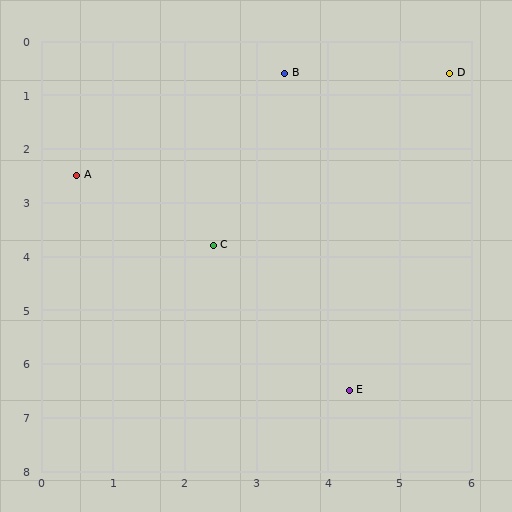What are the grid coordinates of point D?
Point D is at approximately (5.7, 0.6).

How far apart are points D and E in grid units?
Points D and E are about 6.1 grid units apart.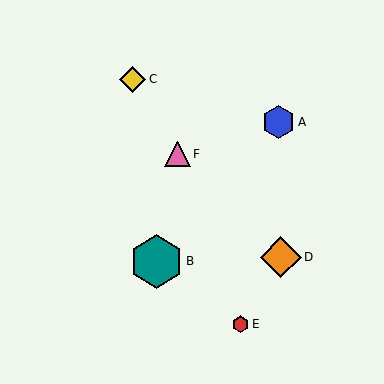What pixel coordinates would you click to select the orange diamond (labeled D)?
Click at (281, 257) to select the orange diamond D.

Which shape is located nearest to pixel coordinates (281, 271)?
The orange diamond (labeled D) at (281, 257) is nearest to that location.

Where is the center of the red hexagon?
The center of the red hexagon is at (240, 324).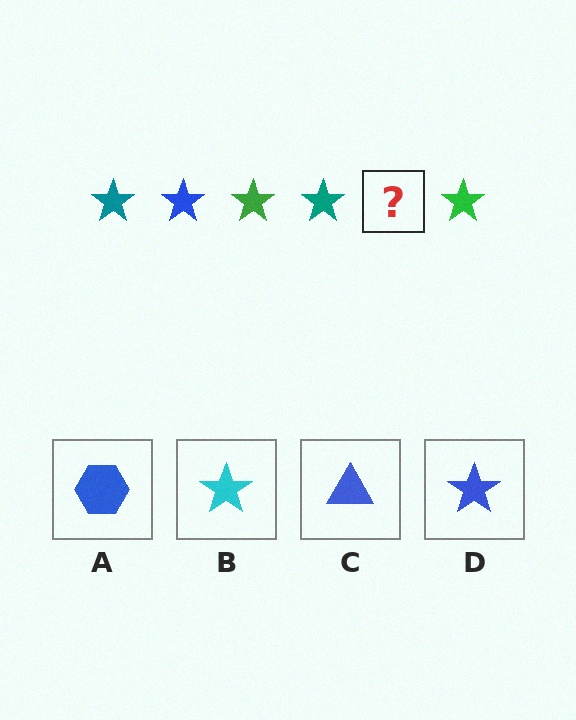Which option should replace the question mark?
Option D.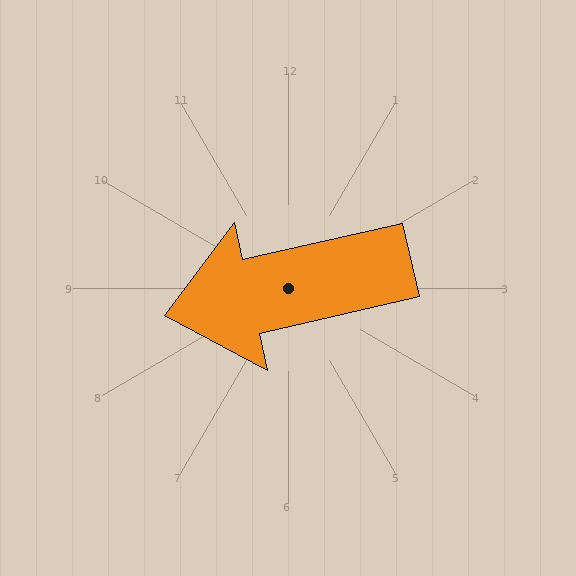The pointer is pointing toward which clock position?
Roughly 9 o'clock.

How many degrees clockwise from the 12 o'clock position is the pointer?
Approximately 257 degrees.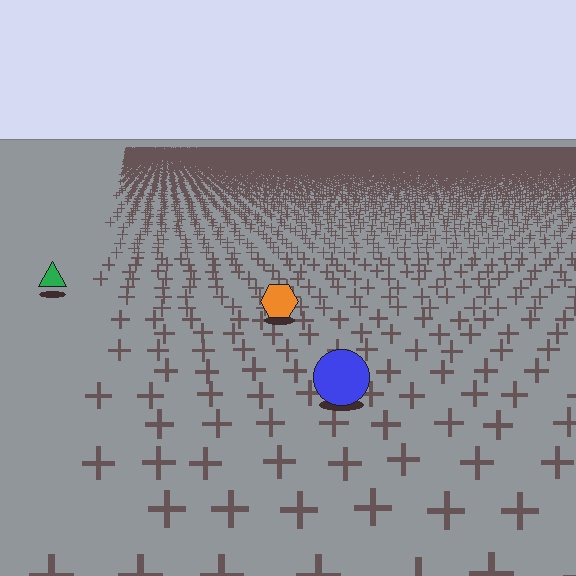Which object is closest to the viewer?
The blue circle is closest. The texture marks near it are larger and more spread out.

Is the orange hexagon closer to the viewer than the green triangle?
Yes. The orange hexagon is closer — you can tell from the texture gradient: the ground texture is coarser near it.